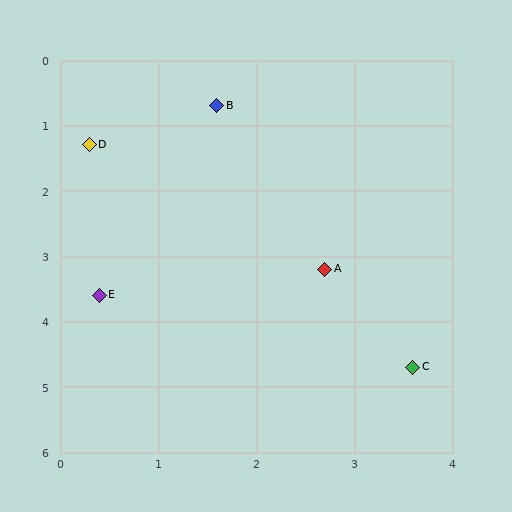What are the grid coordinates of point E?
Point E is at approximately (0.4, 3.6).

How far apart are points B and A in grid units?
Points B and A are about 2.7 grid units apart.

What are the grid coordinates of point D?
Point D is at approximately (0.3, 1.3).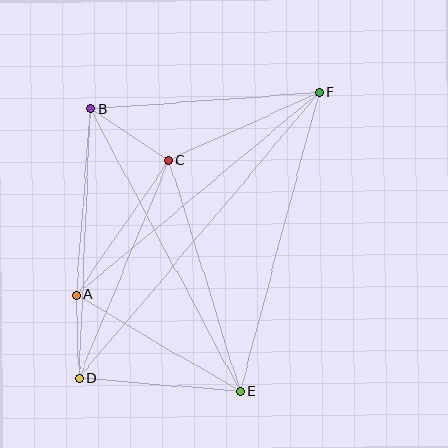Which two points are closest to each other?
Points A and D are closest to each other.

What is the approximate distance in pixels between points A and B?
The distance between A and B is approximately 186 pixels.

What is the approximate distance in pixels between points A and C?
The distance between A and C is approximately 164 pixels.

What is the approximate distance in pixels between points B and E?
The distance between B and E is approximately 319 pixels.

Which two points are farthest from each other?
Points D and F are farthest from each other.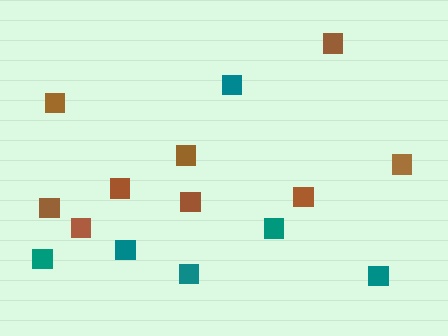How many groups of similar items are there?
There are 2 groups: one group of teal squares (6) and one group of brown squares (9).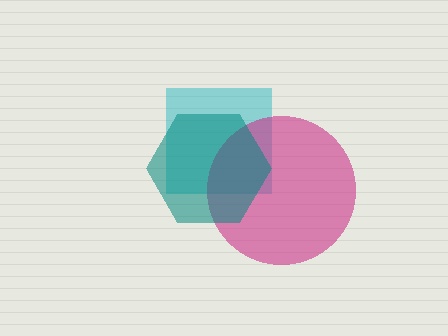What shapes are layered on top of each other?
The layered shapes are: a cyan square, a magenta circle, a teal hexagon.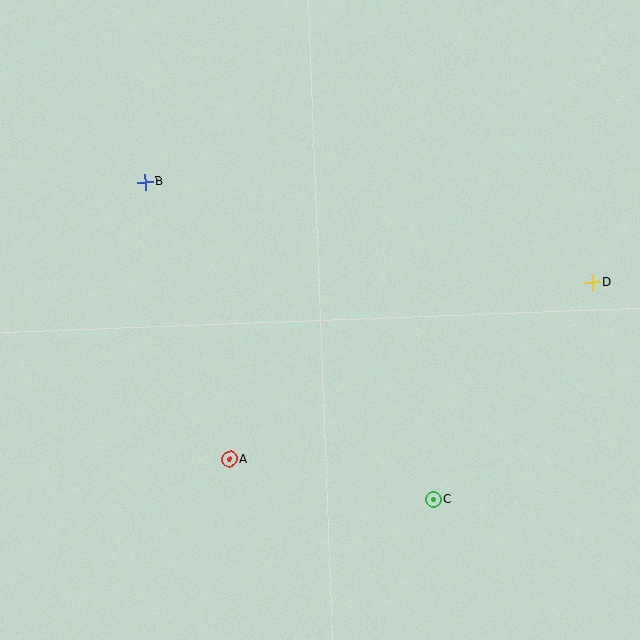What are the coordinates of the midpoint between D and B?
The midpoint between D and B is at (368, 232).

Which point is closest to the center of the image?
Point A at (230, 459) is closest to the center.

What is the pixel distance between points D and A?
The distance between D and A is 403 pixels.